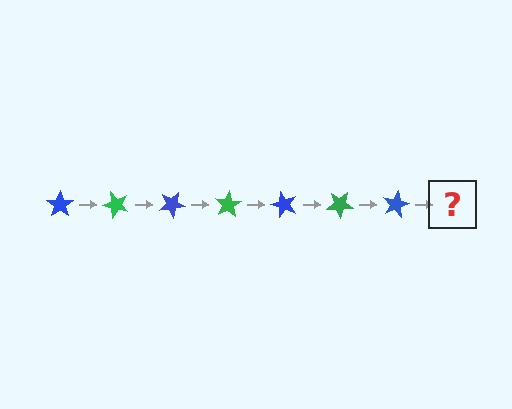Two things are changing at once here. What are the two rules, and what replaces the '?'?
The two rules are that it rotates 50 degrees each step and the color cycles through blue and green. The '?' should be a green star, rotated 350 degrees from the start.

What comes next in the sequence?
The next element should be a green star, rotated 350 degrees from the start.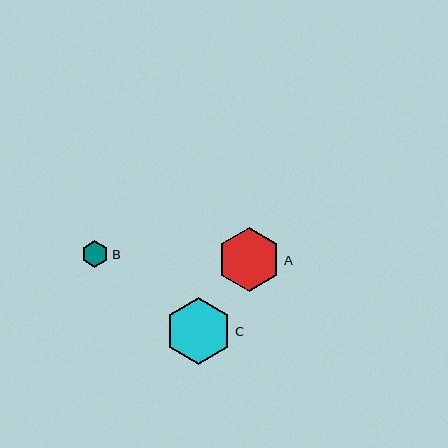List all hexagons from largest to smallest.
From largest to smallest: C, A, B.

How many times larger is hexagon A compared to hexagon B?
Hexagon A is approximately 2.3 times the size of hexagon B.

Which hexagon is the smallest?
Hexagon B is the smallest with a size of approximately 27 pixels.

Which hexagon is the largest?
Hexagon C is the largest with a size of approximately 67 pixels.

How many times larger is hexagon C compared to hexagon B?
Hexagon C is approximately 2.4 times the size of hexagon B.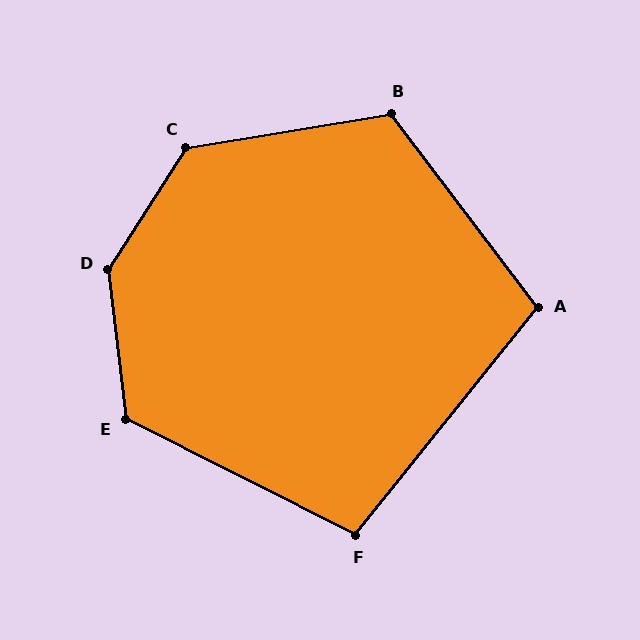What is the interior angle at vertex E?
Approximately 124 degrees (obtuse).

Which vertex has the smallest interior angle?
F, at approximately 102 degrees.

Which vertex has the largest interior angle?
D, at approximately 140 degrees.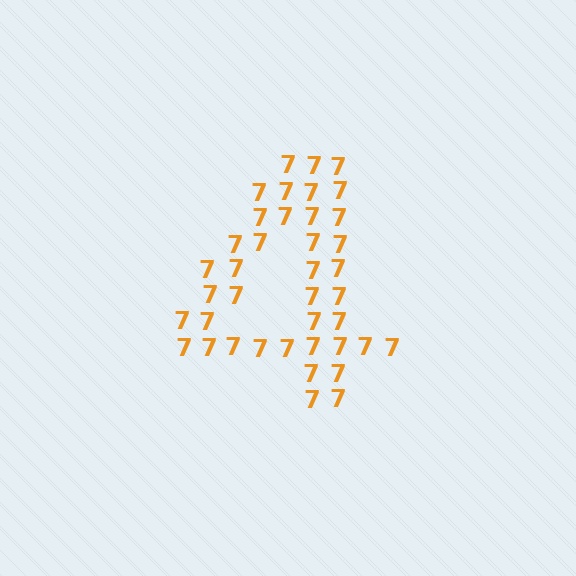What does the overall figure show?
The overall figure shows the digit 4.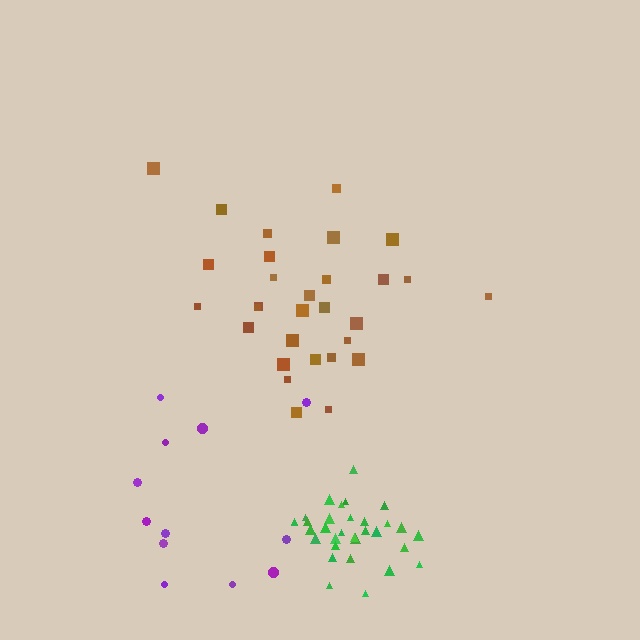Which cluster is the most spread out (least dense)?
Purple.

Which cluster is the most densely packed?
Green.